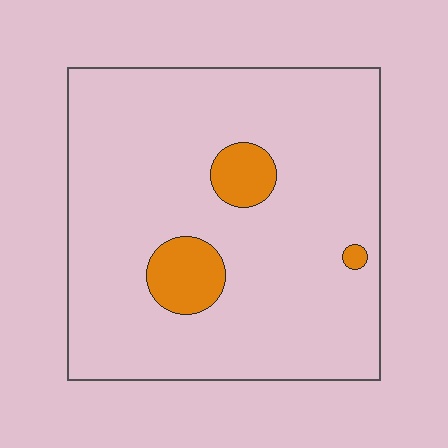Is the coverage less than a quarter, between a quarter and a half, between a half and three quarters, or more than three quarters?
Less than a quarter.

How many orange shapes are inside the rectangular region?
3.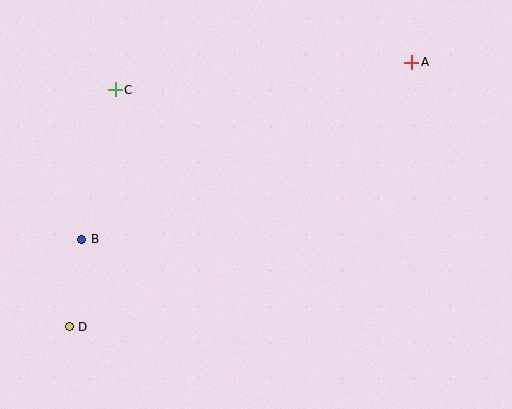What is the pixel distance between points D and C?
The distance between D and C is 241 pixels.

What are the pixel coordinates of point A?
Point A is at (412, 62).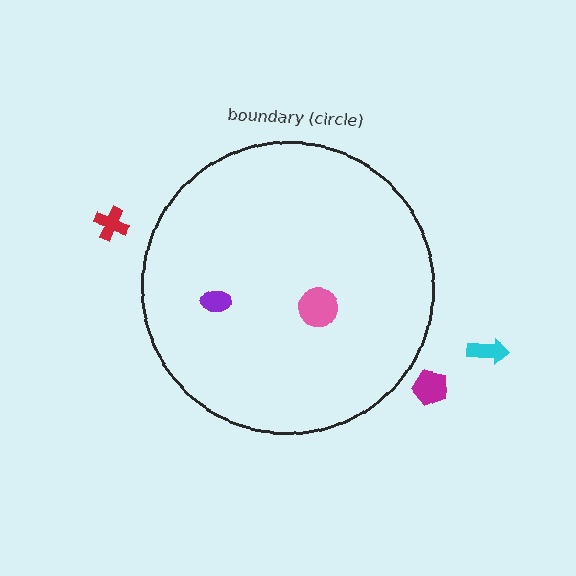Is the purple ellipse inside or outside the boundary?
Inside.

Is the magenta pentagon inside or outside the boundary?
Outside.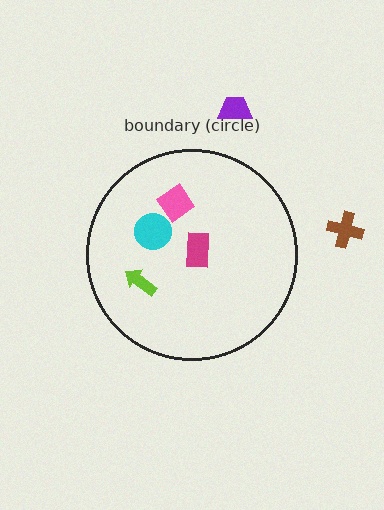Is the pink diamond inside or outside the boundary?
Inside.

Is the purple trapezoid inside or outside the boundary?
Outside.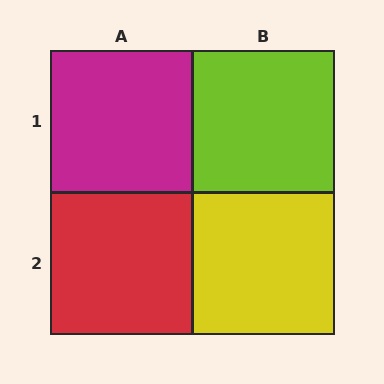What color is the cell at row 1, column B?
Lime.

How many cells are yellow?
1 cell is yellow.